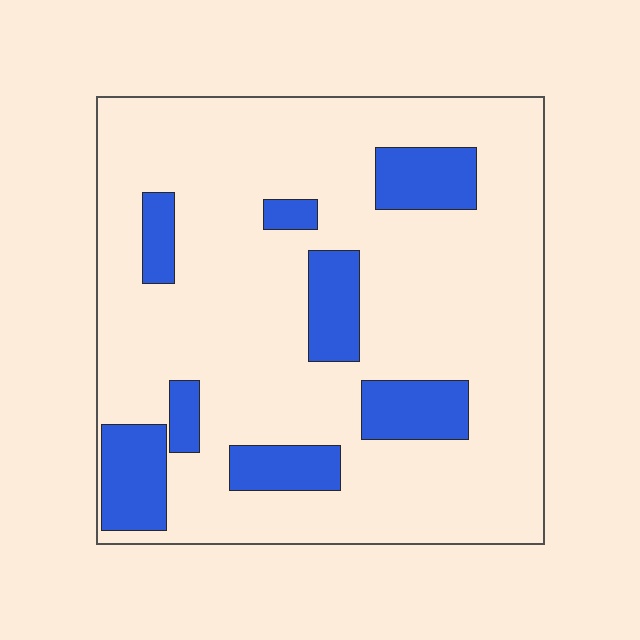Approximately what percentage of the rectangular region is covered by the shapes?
Approximately 20%.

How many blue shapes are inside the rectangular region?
8.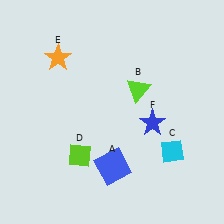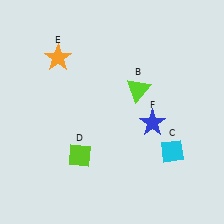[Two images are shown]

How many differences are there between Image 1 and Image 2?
There is 1 difference between the two images.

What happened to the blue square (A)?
The blue square (A) was removed in Image 2. It was in the bottom-right area of Image 1.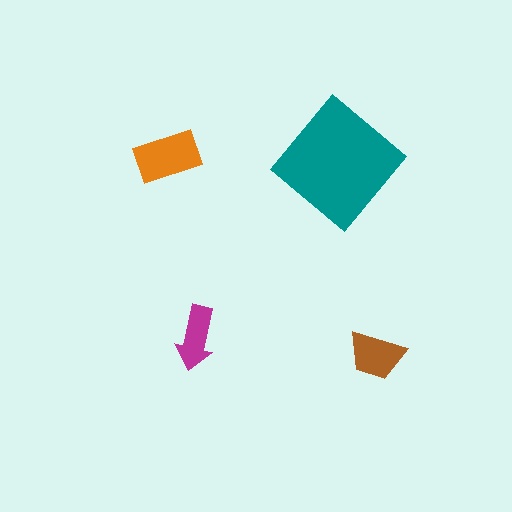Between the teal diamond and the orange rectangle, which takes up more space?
The teal diamond.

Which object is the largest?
The teal diamond.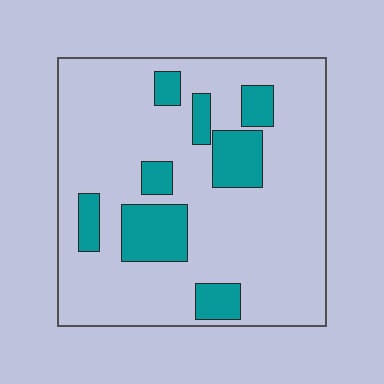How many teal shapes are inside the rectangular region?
8.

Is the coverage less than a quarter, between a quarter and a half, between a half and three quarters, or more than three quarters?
Less than a quarter.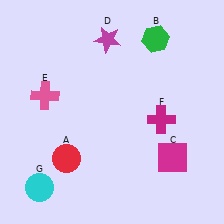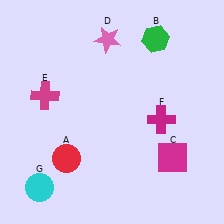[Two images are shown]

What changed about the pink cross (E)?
In Image 1, E is pink. In Image 2, it changed to magenta.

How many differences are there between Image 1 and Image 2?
There are 2 differences between the two images.